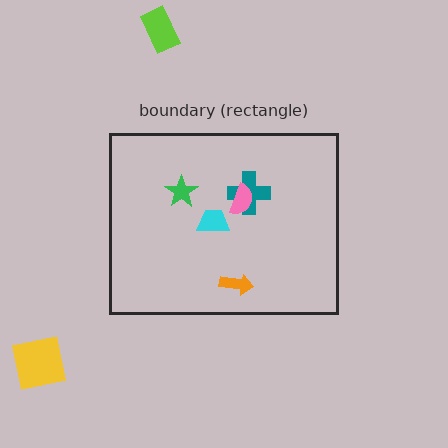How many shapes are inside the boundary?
5 inside, 2 outside.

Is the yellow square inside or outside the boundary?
Outside.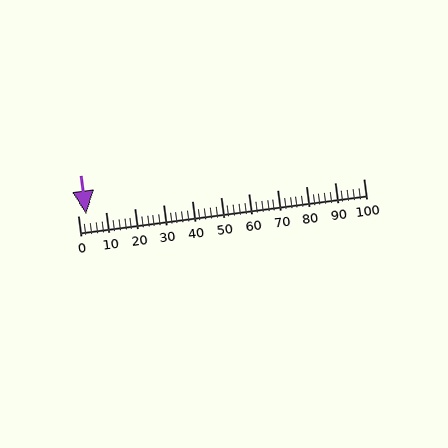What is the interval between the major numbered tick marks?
The major tick marks are spaced 10 units apart.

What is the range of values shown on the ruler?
The ruler shows values from 0 to 100.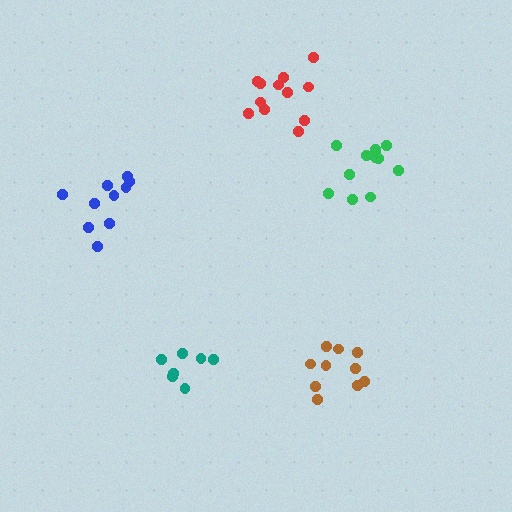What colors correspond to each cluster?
The clusters are colored: brown, teal, red, blue, green.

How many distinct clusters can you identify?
There are 5 distinct clusters.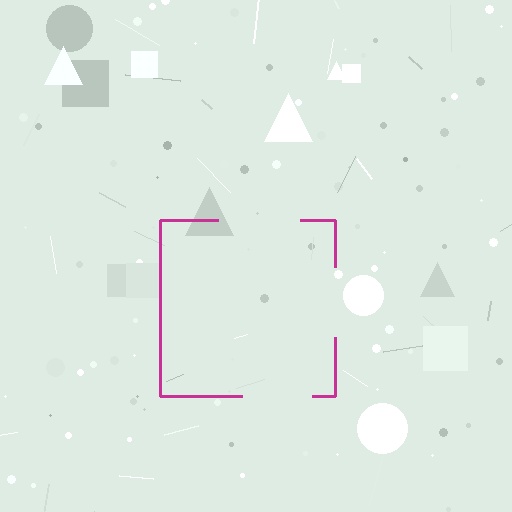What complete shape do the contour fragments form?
The contour fragments form a square.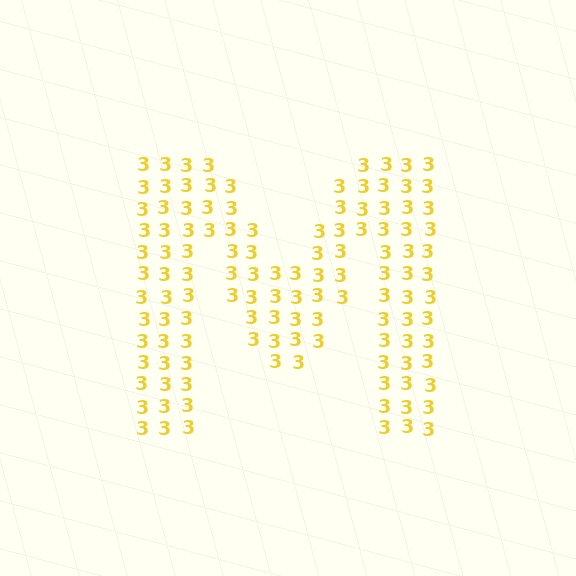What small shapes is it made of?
It is made of small digit 3's.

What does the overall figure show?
The overall figure shows the letter M.